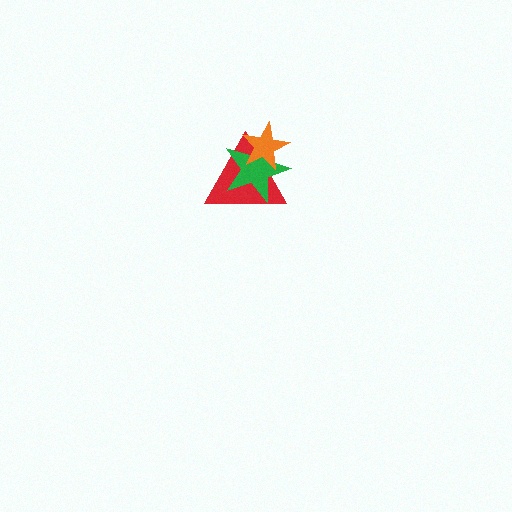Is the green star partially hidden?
Yes, it is partially covered by another shape.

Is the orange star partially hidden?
No, no other shape covers it.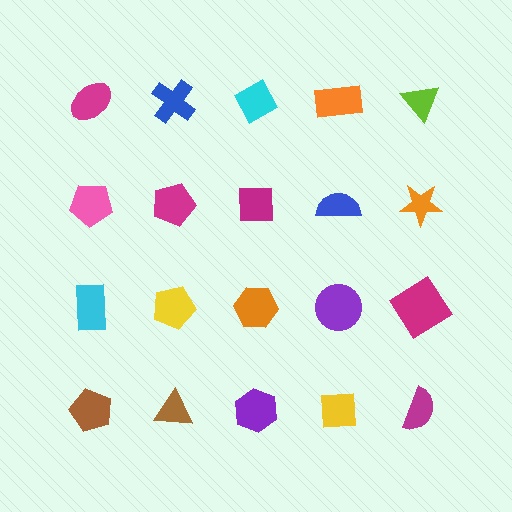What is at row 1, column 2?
A blue cross.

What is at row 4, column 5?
A magenta semicircle.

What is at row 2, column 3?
A magenta square.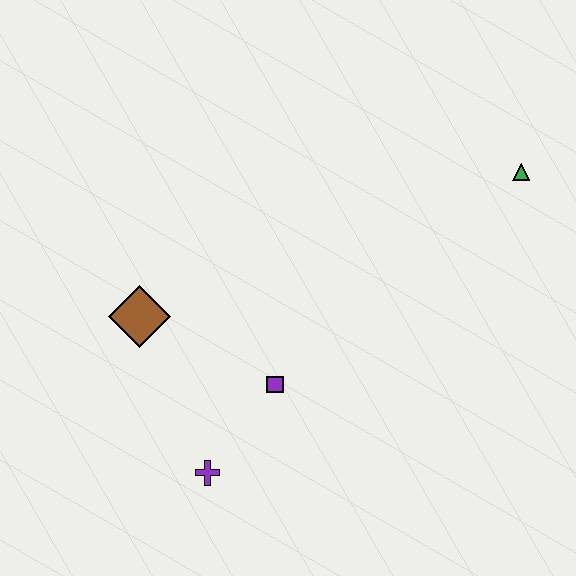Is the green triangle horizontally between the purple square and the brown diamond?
No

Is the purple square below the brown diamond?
Yes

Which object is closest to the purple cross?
The purple square is closest to the purple cross.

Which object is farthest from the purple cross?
The green triangle is farthest from the purple cross.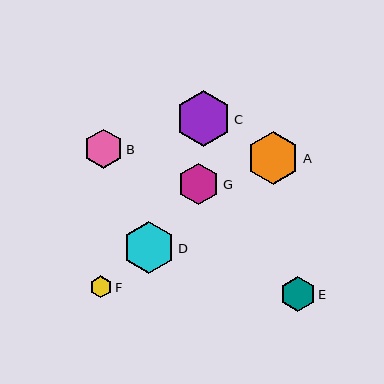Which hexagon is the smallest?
Hexagon F is the smallest with a size of approximately 22 pixels.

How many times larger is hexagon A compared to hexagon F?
Hexagon A is approximately 2.4 times the size of hexagon F.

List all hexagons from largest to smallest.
From largest to smallest: C, A, D, G, B, E, F.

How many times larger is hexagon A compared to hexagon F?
Hexagon A is approximately 2.4 times the size of hexagon F.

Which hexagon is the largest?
Hexagon C is the largest with a size of approximately 56 pixels.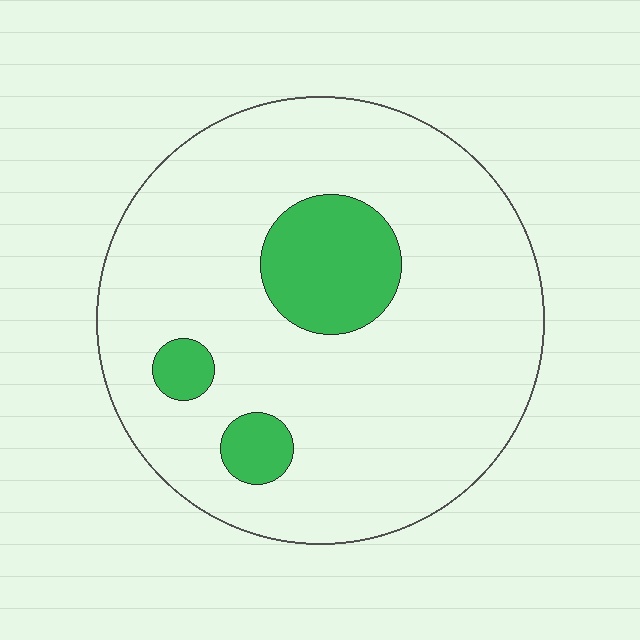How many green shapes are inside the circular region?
3.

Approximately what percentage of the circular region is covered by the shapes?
Approximately 15%.